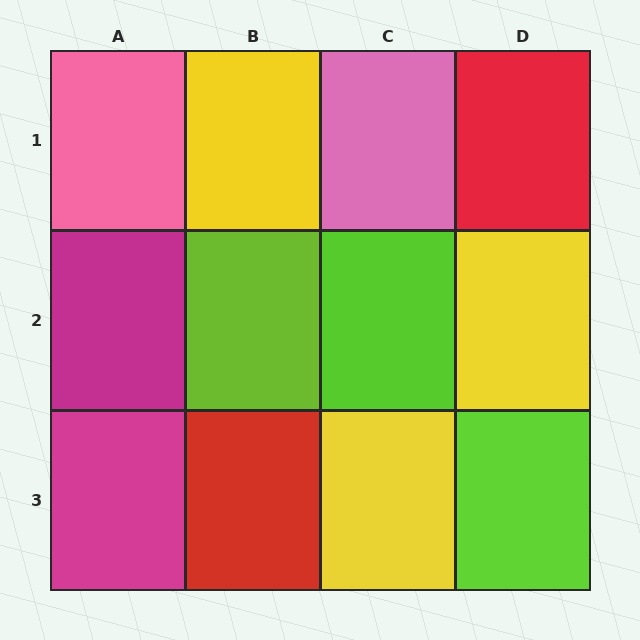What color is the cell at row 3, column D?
Lime.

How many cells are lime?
3 cells are lime.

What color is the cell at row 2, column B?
Lime.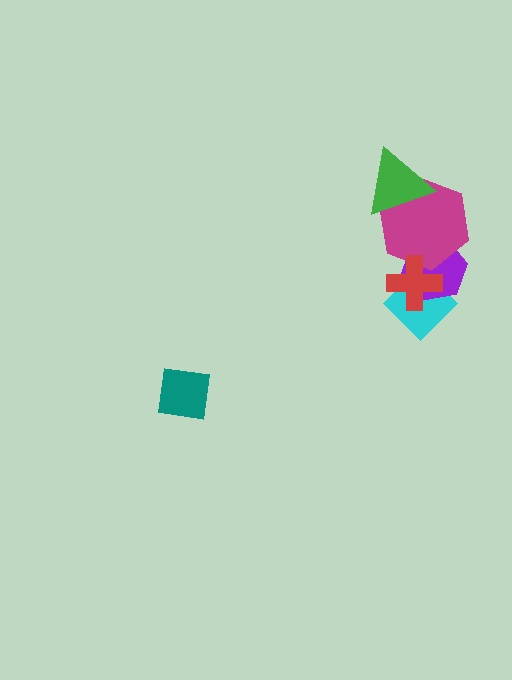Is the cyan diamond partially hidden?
Yes, it is partially covered by another shape.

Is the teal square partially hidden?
No, no other shape covers it.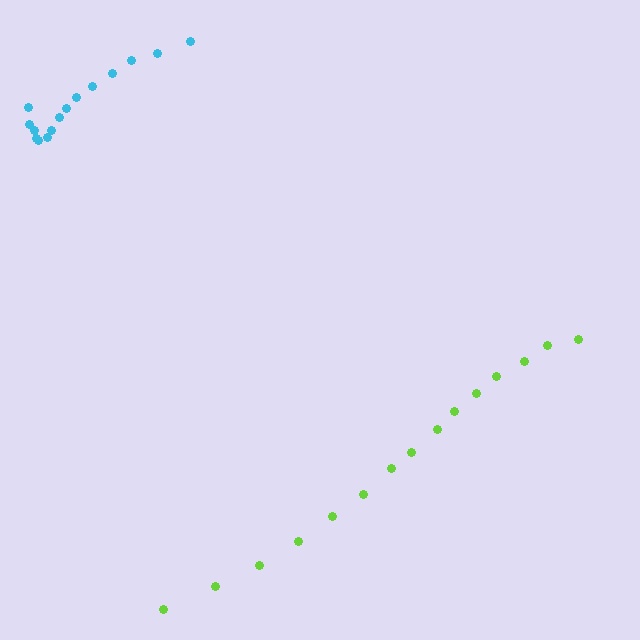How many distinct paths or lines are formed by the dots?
There are 2 distinct paths.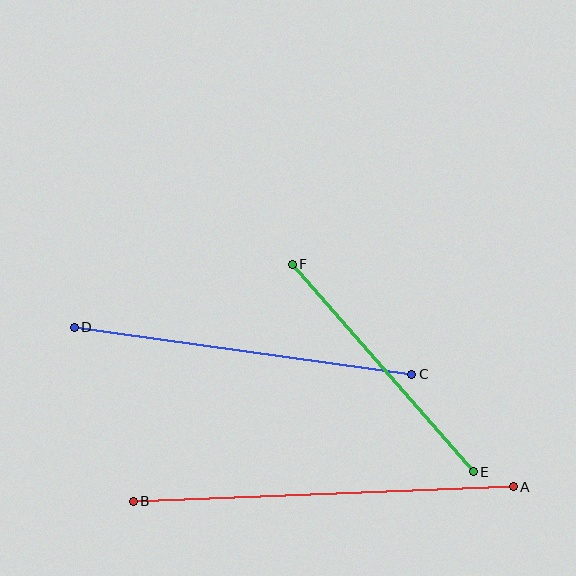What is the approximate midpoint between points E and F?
The midpoint is at approximately (383, 368) pixels.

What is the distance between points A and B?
The distance is approximately 380 pixels.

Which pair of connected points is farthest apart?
Points A and B are farthest apart.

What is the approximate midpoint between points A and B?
The midpoint is at approximately (323, 494) pixels.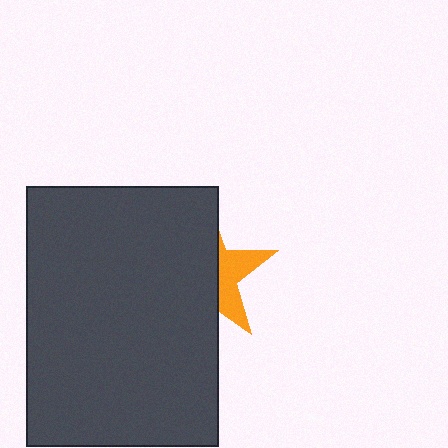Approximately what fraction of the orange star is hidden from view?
Roughly 66% of the orange star is hidden behind the dark gray rectangle.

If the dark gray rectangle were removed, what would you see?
You would see the complete orange star.